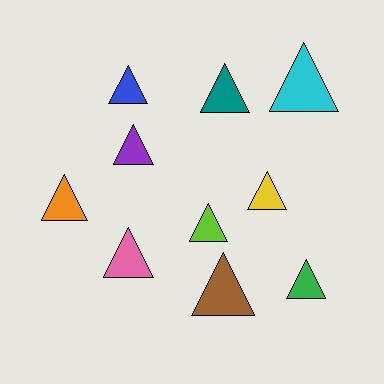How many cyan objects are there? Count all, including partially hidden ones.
There is 1 cyan object.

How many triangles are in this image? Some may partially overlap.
There are 10 triangles.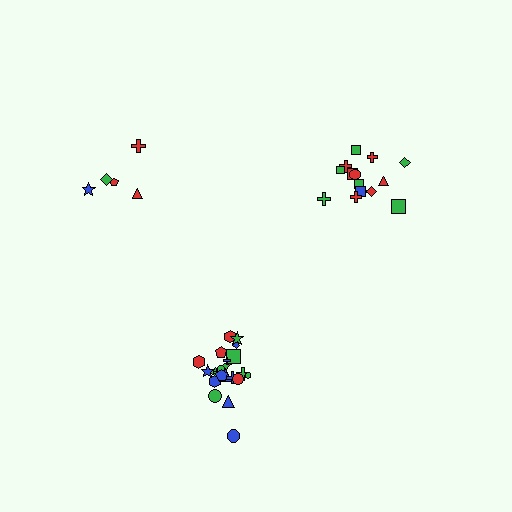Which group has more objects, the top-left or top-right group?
The top-right group.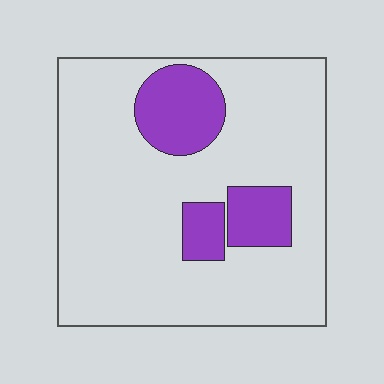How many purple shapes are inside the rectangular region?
3.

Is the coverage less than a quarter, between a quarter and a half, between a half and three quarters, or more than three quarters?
Less than a quarter.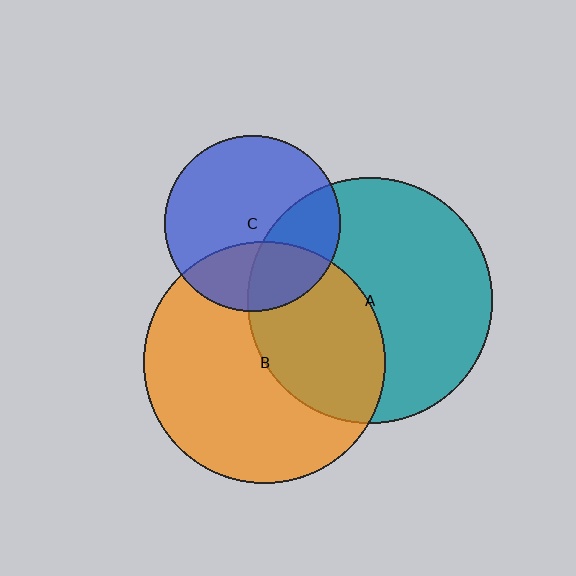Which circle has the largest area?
Circle A (teal).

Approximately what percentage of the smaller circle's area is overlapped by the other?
Approximately 40%.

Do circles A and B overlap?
Yes.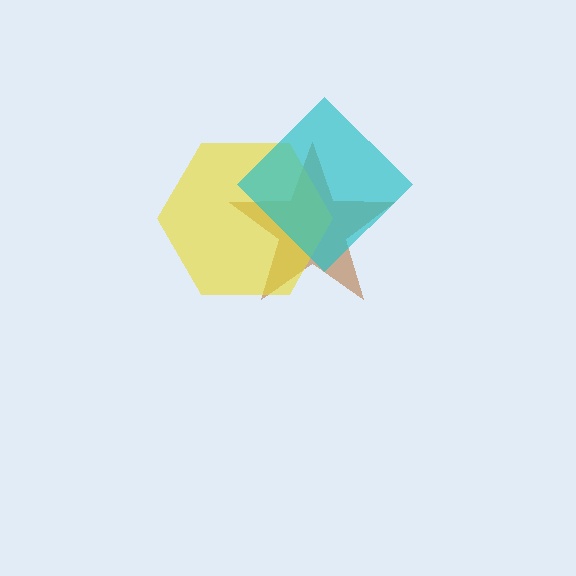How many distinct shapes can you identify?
There are 3 distinct shapes: a brown star, a yellow hexagon, a cyan diamond.